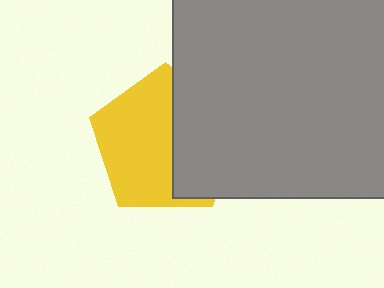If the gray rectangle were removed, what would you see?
You would see the complete yellow pentagon.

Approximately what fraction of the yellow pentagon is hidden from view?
Roughly 42% of the yellow pentagon is hidden behind the gray rectangle.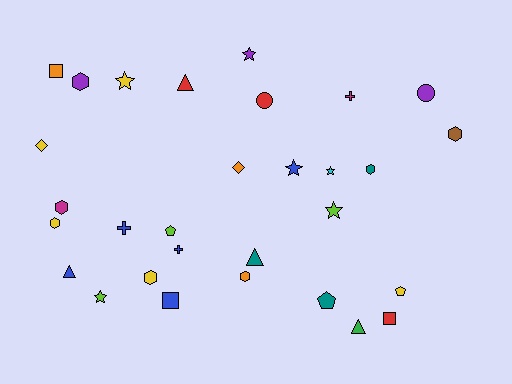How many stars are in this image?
There are 6 stars.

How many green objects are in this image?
There is 1 green object.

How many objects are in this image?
There are 30 objects.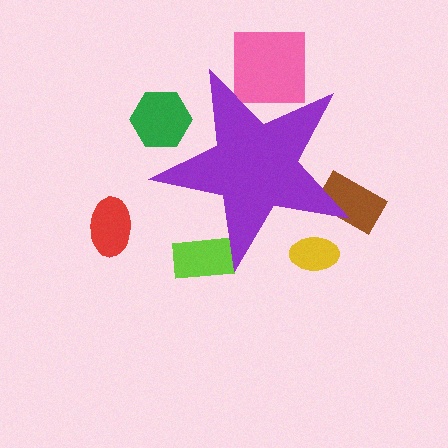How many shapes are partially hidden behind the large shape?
5 shapes are partially hidden.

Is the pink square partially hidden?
Yes, the pink square is partially hidden behind the purple star.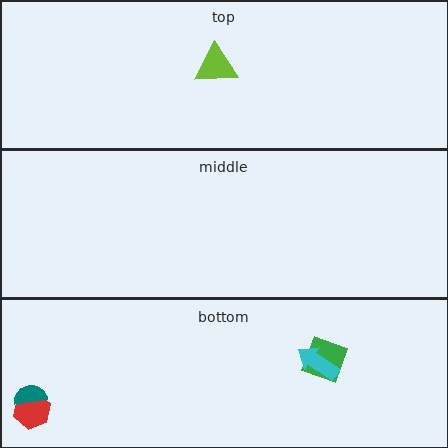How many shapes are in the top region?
1.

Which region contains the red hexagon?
The bottom region.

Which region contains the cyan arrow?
The bottom region.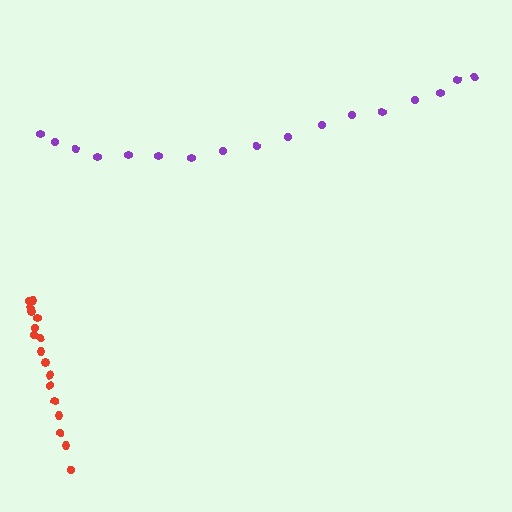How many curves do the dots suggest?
There are 2 distinct paths.